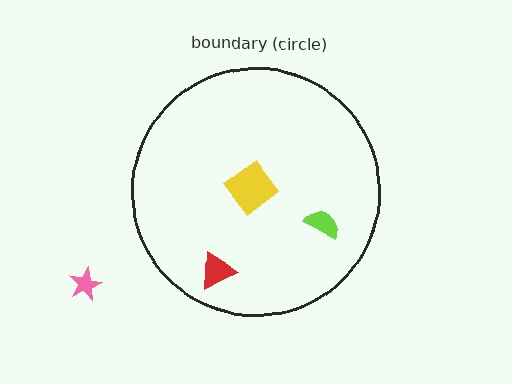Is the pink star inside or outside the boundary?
Outside.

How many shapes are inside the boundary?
3 inside, 1 outside.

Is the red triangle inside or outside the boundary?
Inside.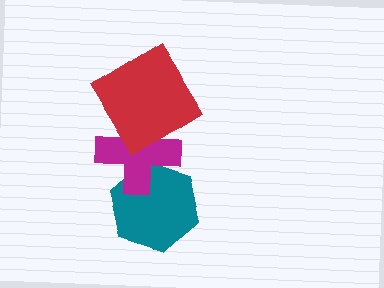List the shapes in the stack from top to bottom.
From top to bottom: the red diamond, the magenta cross, the teal hexagon.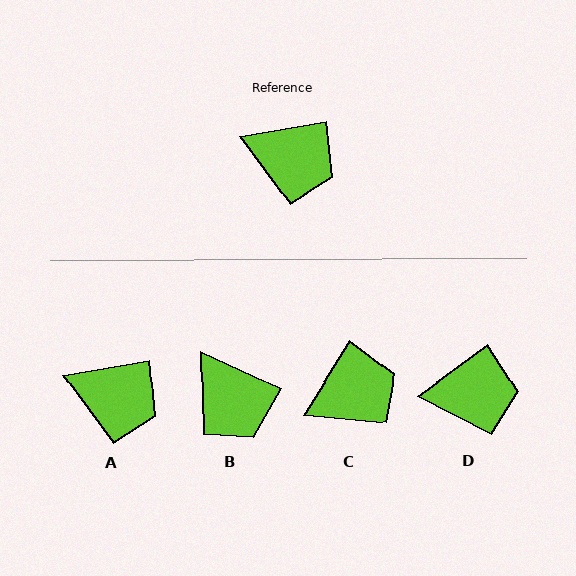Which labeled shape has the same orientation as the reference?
A.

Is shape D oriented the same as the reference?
No, it is off by about 26 degrees.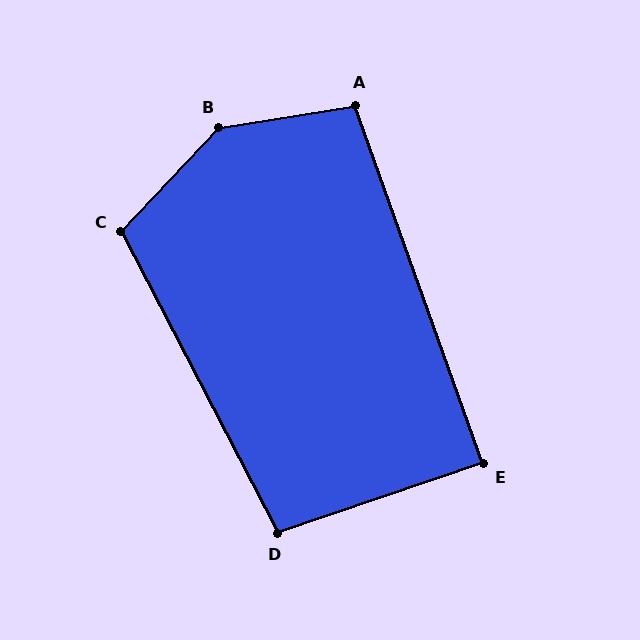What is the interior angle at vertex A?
Approximately 100 degrees (obtuse).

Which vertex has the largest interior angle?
B, at approximately 142 degrees.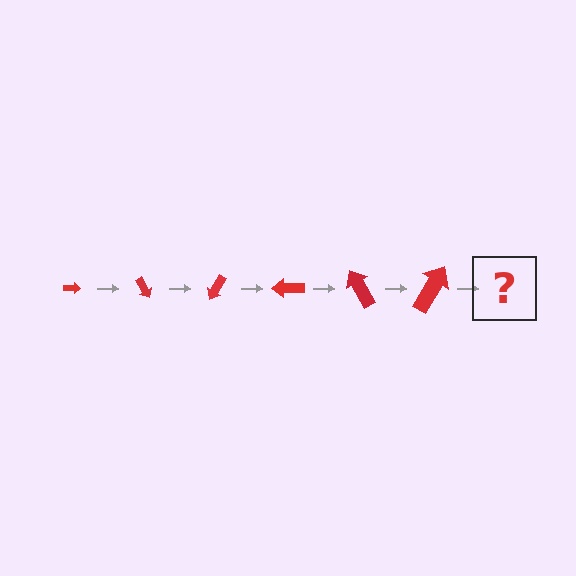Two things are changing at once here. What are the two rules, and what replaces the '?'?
The two rules are that the arrow grows larger each step and it rotates 60 degrees each step. The '?' should be an arrow, larger than the previous one and rotated 360 degrees from the start.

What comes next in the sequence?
The next element should be an arrow, larger than the previous one and rotated 360 degrees from the start.